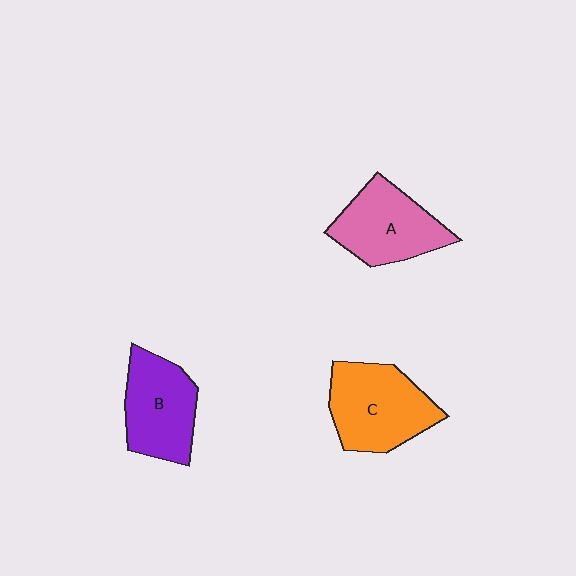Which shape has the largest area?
Shape C (orange).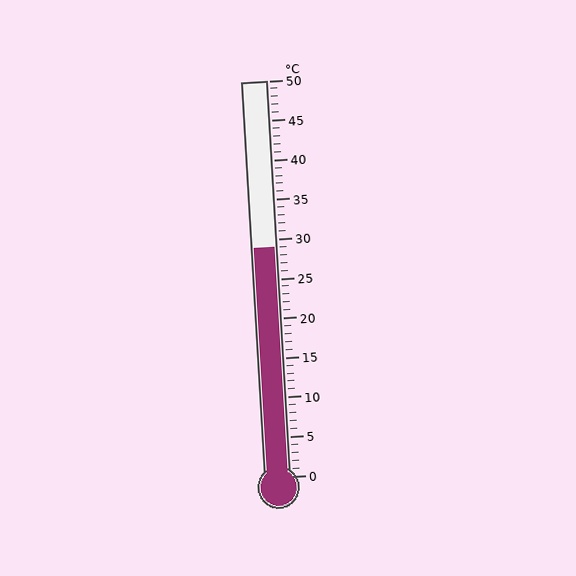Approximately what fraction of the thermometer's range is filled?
The thermometer is filled to approximately 60% of its range.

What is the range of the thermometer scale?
The thermometer scale ranges from 0°C to 50°C.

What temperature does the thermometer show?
The thermometer shows approximately 29°C.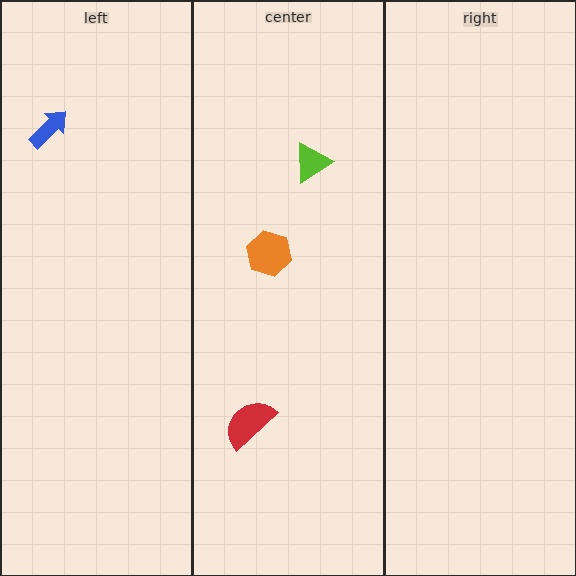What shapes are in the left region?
The blue arrow.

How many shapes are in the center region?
3.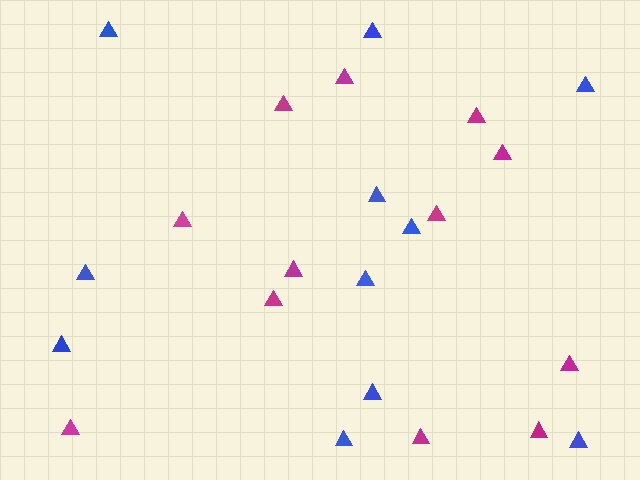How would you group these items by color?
There are 2 groups: one group of magenta triangles (12) and one group of blue triangles (11).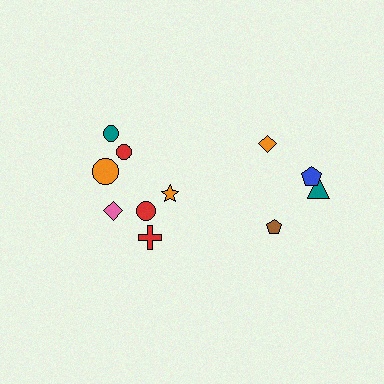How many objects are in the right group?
There are 4 objects.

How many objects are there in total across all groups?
There are 11 objects.